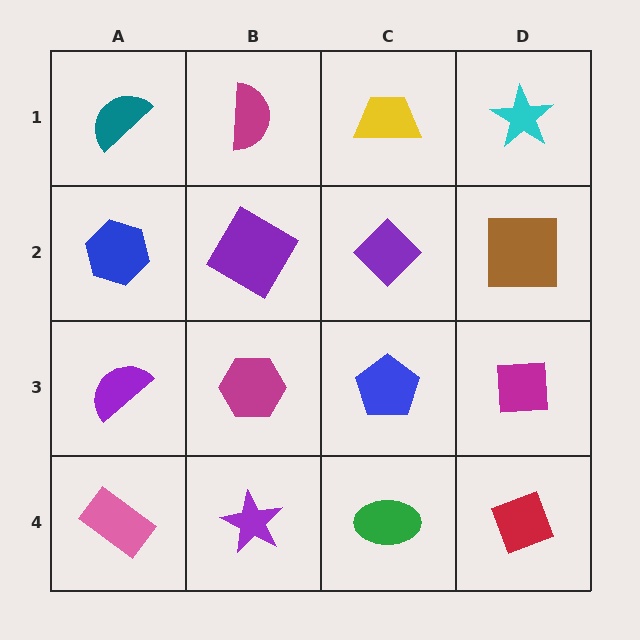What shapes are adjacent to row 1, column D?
A brown square (row 2, column D), a yellow trapezoid (row 1, column C).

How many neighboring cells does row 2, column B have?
4.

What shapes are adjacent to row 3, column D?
A brown square (row 2, column D), a red diamond (row 4, column D), a blue pentagon (row 3, column C).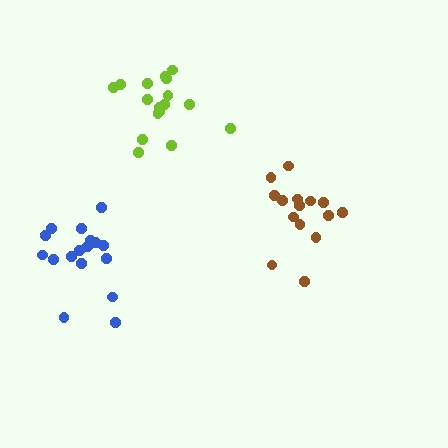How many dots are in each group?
Group 1: 17 dots, Group 2: 15 dots, Group 3: 17 dots (49 total).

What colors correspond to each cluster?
The clusters are colored: blue, brown, lime.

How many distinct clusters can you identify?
There are 3 distinct clusters.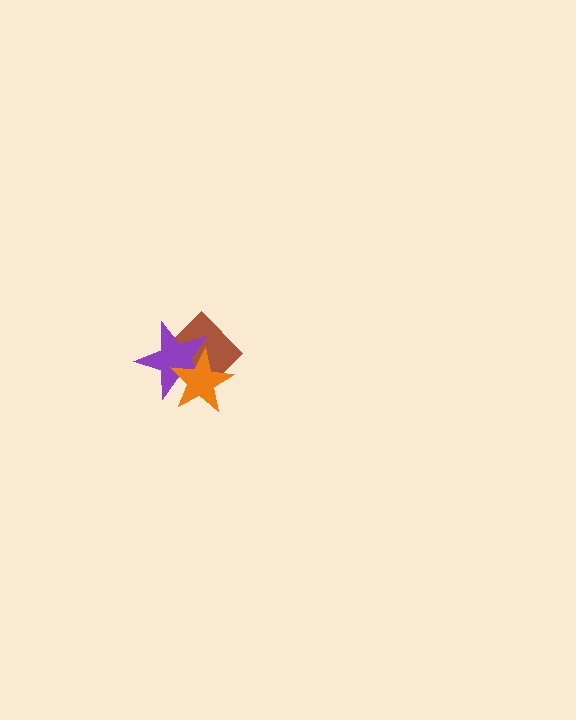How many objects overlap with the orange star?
2 objects overlap with the orange star.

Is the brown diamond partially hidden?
Yes, it is partially covered by another shape.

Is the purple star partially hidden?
Yes, it is partially covered by another shape.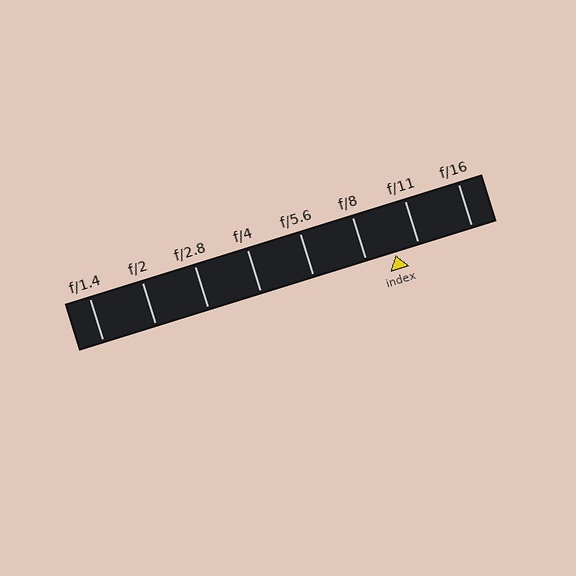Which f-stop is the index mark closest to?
The index mark is closest to f/11.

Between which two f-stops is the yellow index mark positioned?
The index mark is between f/8 and f/11.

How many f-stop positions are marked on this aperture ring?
There are 8 f-stop positions marked.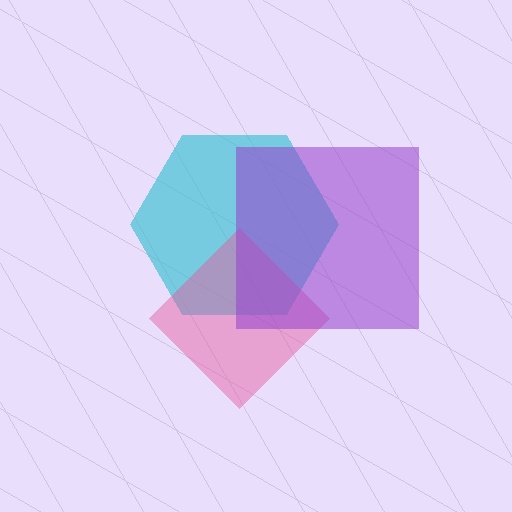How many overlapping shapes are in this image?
There are 3 overlapping shapes in the image.